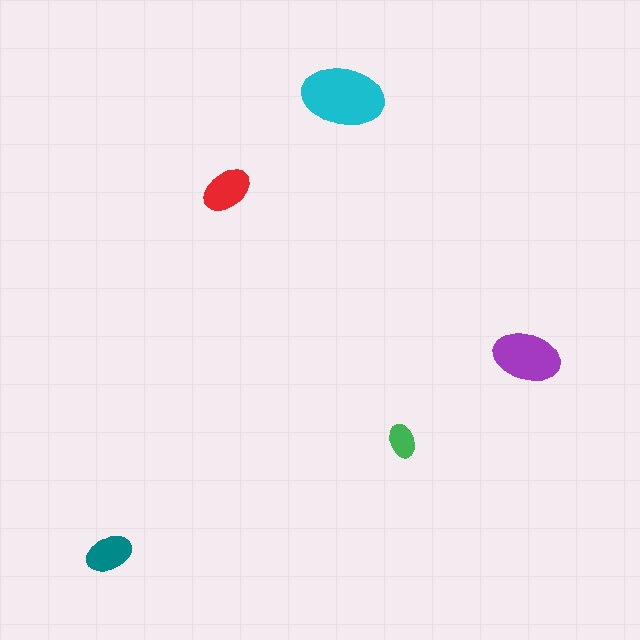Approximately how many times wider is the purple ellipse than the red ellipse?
About 1.5 times wider.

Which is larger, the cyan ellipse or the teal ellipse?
The cyan one.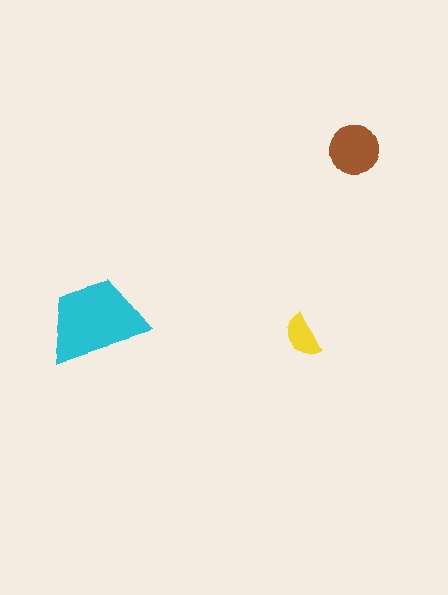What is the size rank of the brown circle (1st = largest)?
2nd.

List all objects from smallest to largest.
The yellow semicircle, the brown circle, the cyan trapezoid.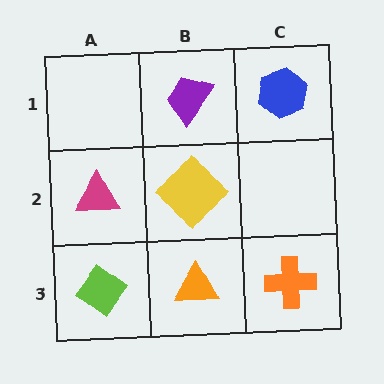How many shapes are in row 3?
3 shapes.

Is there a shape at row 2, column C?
No, that cell is empty.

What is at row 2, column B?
A yellow diamond.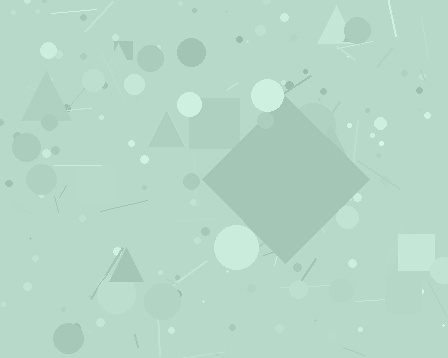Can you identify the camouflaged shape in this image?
The camouflaged shape is a diamond.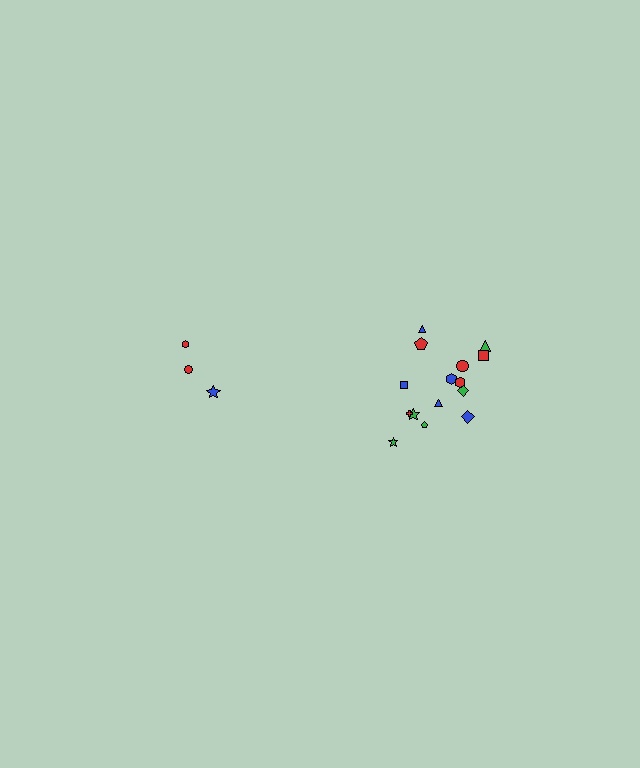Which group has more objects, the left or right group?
The right group.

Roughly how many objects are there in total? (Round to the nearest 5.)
Roughly 20 objects in total.